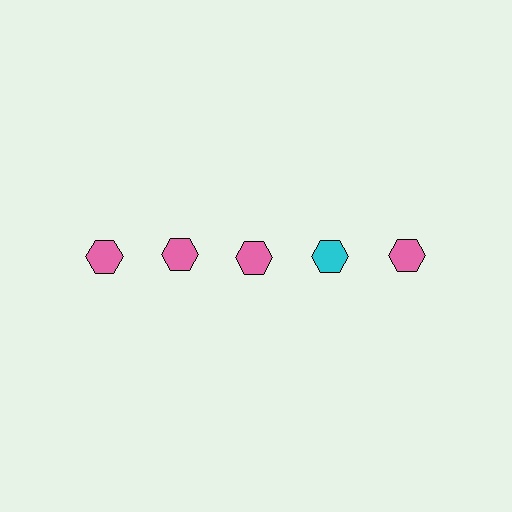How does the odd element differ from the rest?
It has a different color: cyan instead of pink.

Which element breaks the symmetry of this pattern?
The cyan hexagon in the top row, second from right column breaks the symmetry. All other shapes are pink hexagons.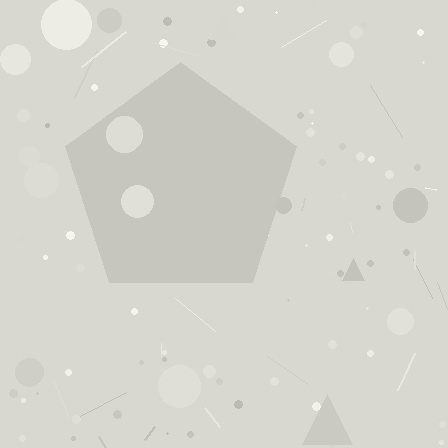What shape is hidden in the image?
A pentagon is hidden in the image.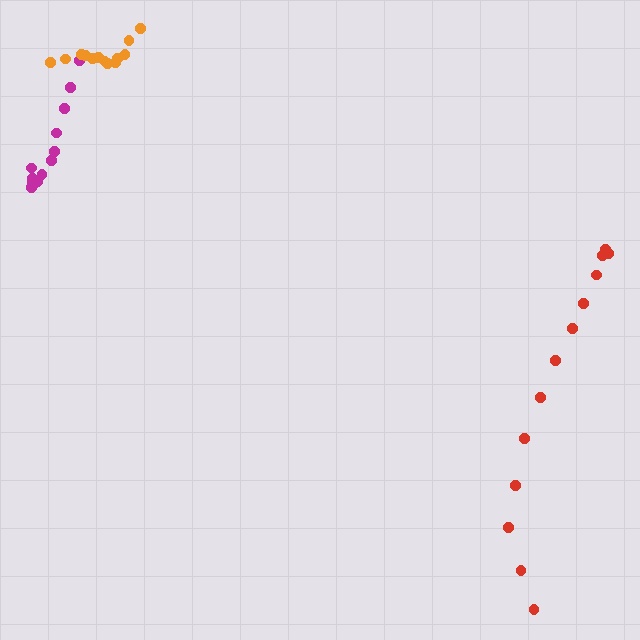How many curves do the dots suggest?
There are 3 distinct paths.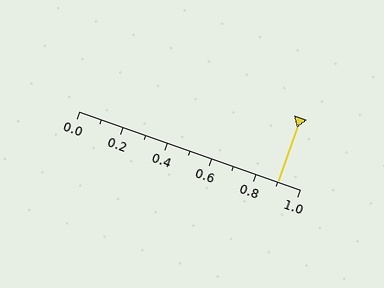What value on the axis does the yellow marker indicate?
The marker indicates approximately 0.9.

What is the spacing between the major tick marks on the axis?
The major ticks are spaced 0.2 apart.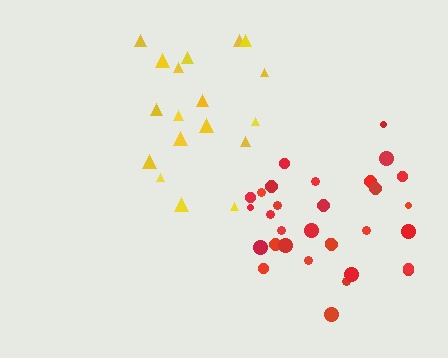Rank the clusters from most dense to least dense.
red, yellow.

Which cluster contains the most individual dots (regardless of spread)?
Red (32).